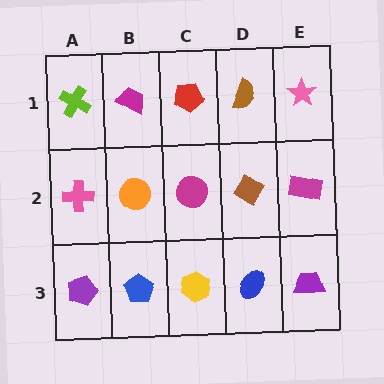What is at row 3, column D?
A blue ellipse.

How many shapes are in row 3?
5 shapes.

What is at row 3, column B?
A blue pentagon.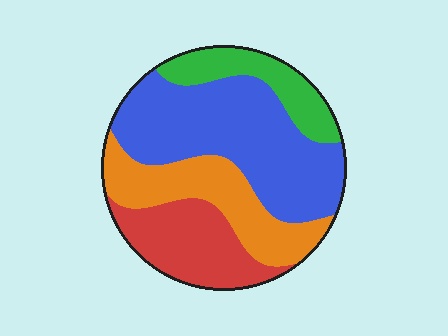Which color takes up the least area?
Green, at roughly 15%.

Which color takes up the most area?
Blue, at roughly 40%.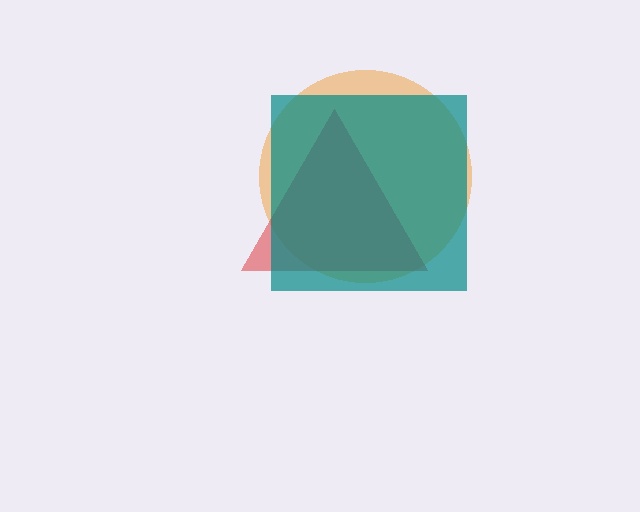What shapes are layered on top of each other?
The layered shapes are: an orange circle, a red triangle, a teal square.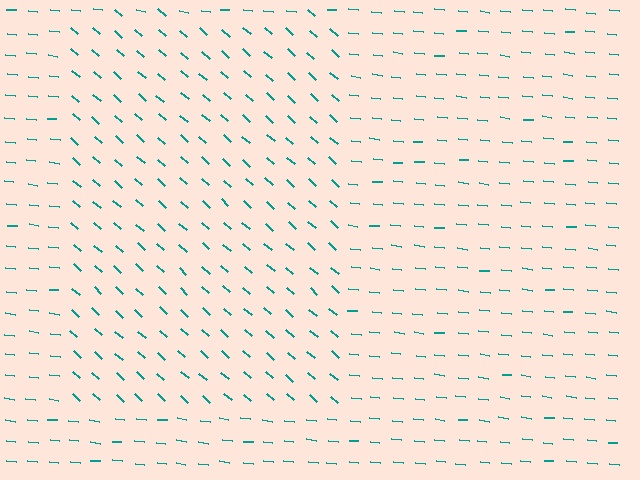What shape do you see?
I see a rectangle.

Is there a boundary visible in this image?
Yes, there is a texture boundary formed by a change in line orientation.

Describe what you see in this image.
The image is filled with small teal line segments. A rectangle region in the image has lines oriented differently from the surrounding lines, creating a visible texture boundary.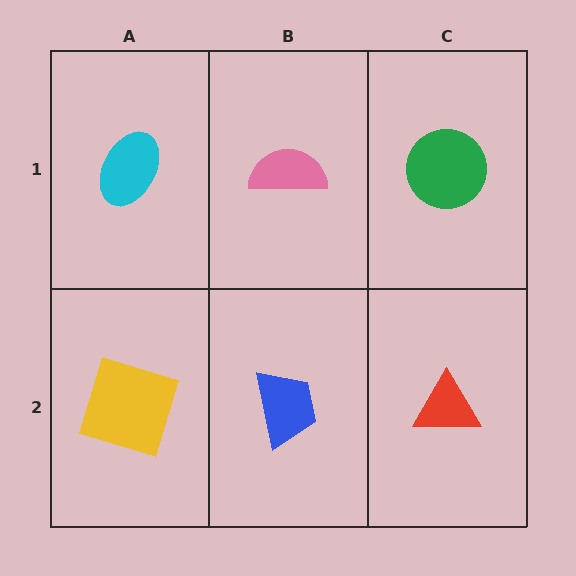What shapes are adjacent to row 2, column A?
A cyan ellipse (row 1, column A), a blue trapezoid (row 2, column B).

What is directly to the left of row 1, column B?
A cyan ellipse.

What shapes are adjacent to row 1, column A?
A yellow square (row 2, column A), a pink semicircle (row 1, column B).